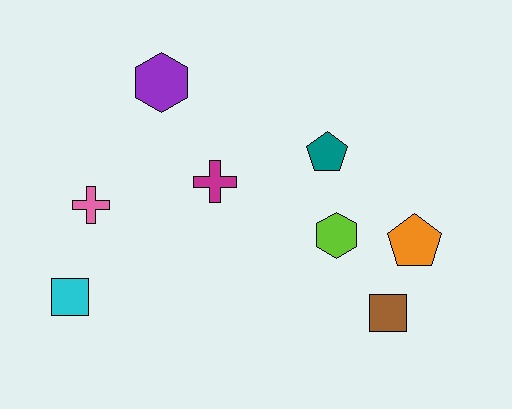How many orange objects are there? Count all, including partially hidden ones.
There is 1 orange object.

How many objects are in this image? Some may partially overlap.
There are 8 objects.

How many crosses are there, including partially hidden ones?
There are 2 crosses.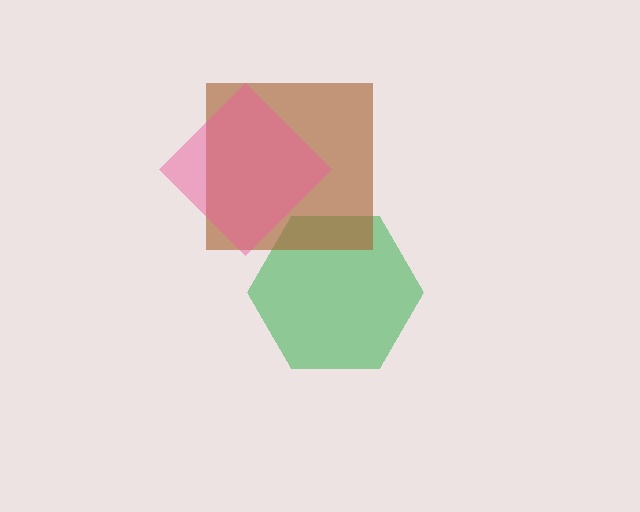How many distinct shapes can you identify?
There are 3 distinct shapes: a green hexagon, a brown square, a pink diamond.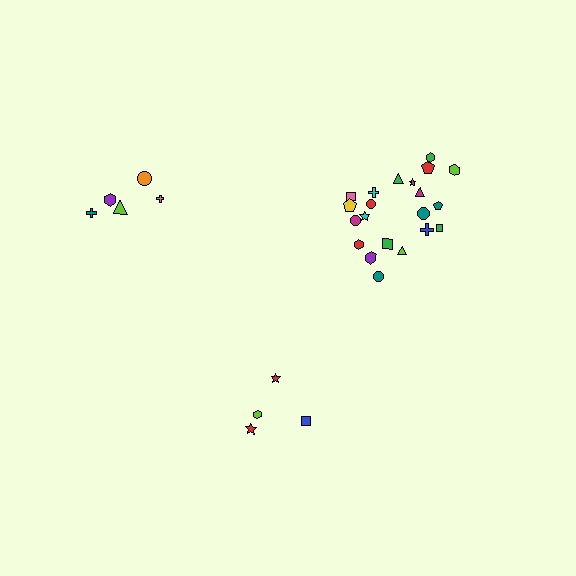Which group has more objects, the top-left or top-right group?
The top-right group.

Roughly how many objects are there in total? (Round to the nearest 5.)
Roughly 30 objects in total.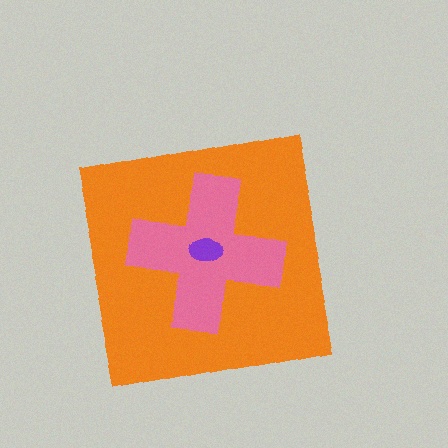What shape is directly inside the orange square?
The pink cross.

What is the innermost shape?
The purple ellipse.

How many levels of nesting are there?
3.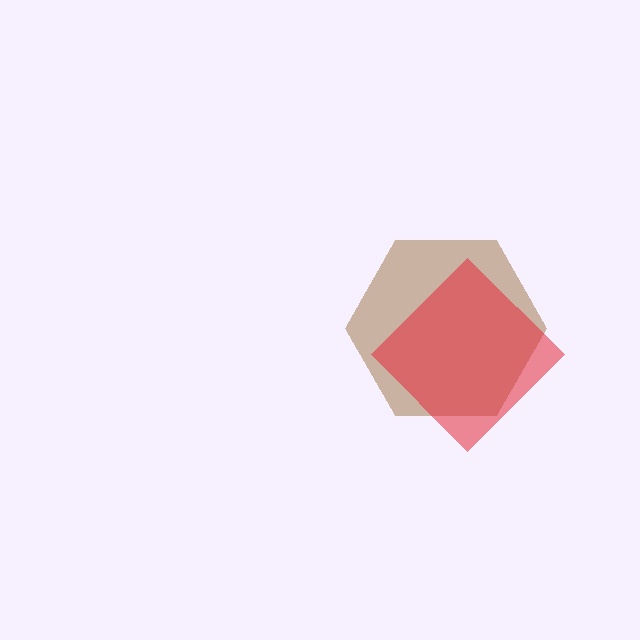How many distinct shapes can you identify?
There are 2 distinct shapes: a brown hexagon, a red diamond.